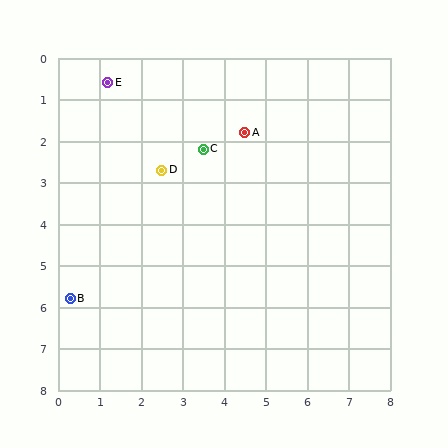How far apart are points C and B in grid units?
Points C and B are about 4.8 grid units apart.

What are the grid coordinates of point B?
Point B is at approximately (0.3, 5.8).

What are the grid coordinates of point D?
Point D is at approximately (2.5, 2.7).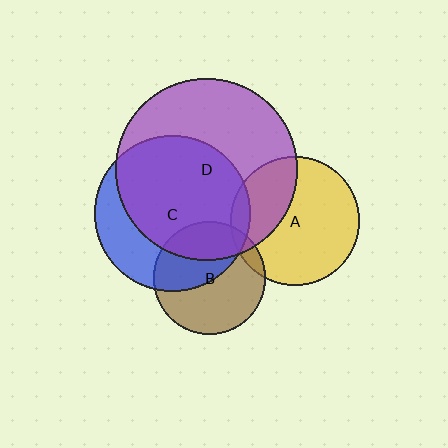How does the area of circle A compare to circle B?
Approximately 1.3 times.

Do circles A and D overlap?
Yes.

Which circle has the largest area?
Circle D (purple).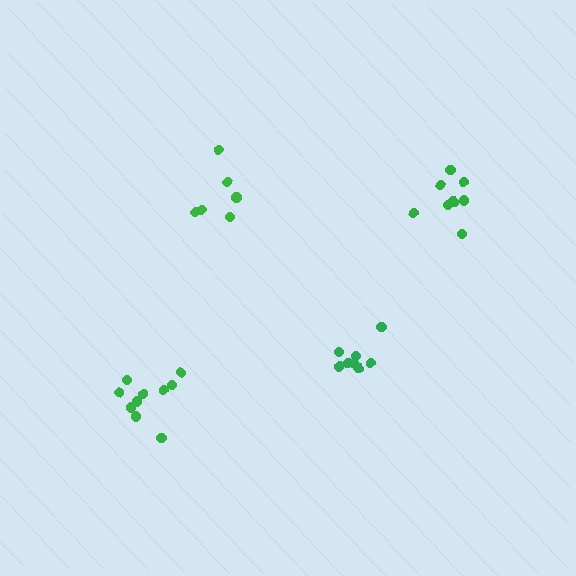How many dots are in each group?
Group 1: 10 dots, Group 2: 8 dots, Group 3: 6 dots, Group 4: 8 dots (32 total).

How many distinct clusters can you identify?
There are 4 distinct clusters.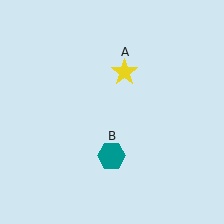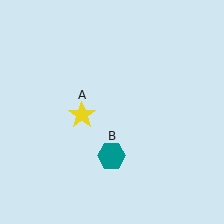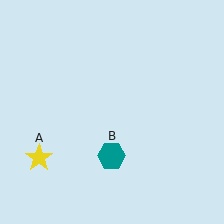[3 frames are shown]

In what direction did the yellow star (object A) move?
The yellow star (object A) moved down and to the left.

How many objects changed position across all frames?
1 object changed position: yellow star (object A).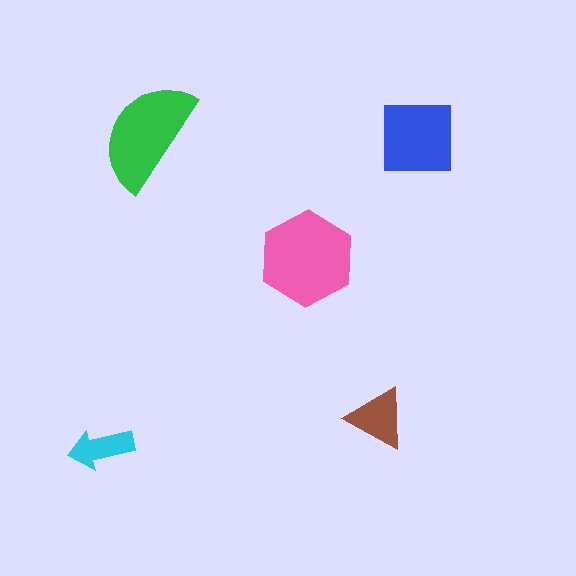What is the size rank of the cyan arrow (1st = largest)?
5th.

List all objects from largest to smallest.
The pink hexagon, the green semicircle, the blue square, the brown triangle, the cyan arrow.